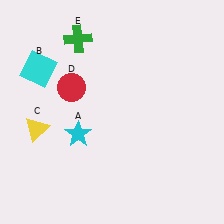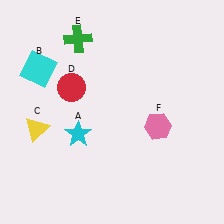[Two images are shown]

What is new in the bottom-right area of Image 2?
A pink hexagon (F) was added in the bottom-right area of Image 2.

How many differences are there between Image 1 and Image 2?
There is 1 difference between the two images.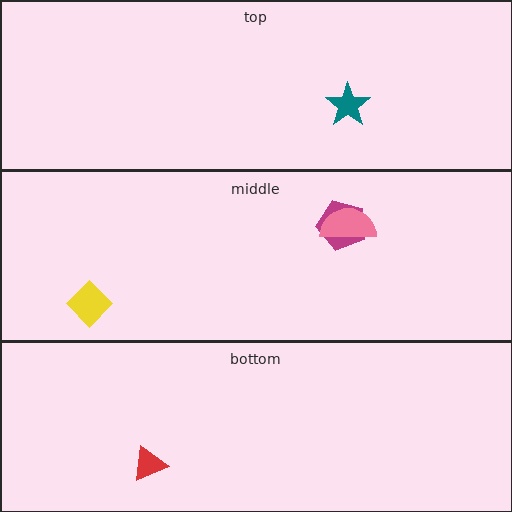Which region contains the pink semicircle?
The middle region.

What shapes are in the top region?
The teal star.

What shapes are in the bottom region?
The red triangle.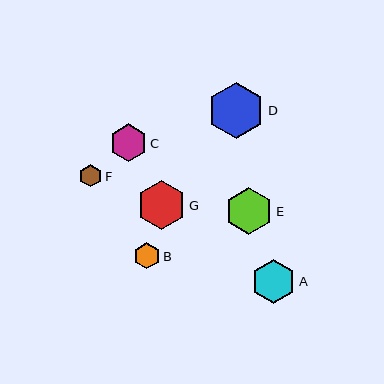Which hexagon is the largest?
Hexagon D is the largest with a size of approximately 57 pixels.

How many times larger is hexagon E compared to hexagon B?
Hexagon E is approximately 1.8 times the size of hexagon B.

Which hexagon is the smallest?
Hexagon F is the smallest with a size of approximately 22 pixels.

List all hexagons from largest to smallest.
From largest to smallest: D, G, E, A, C, B, F.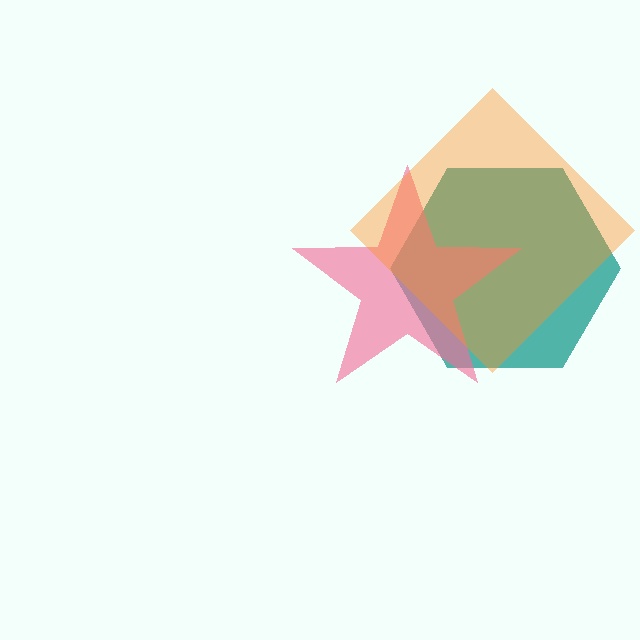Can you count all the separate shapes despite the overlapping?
Yes, there are 3 separate shapes.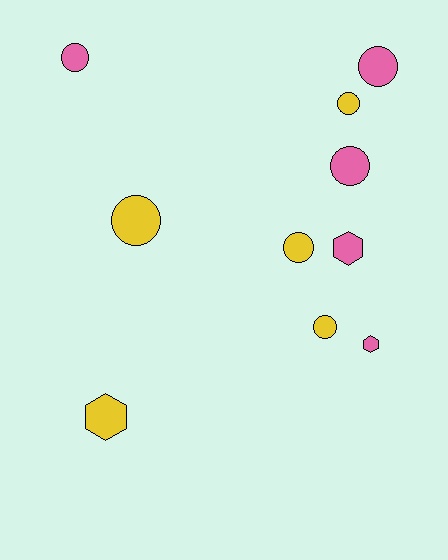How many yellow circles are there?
There are 4 yellow circles.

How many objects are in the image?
There are 10 objects.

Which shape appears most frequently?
Circle, with 7 objects.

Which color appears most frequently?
Yellow, with 5 objects.